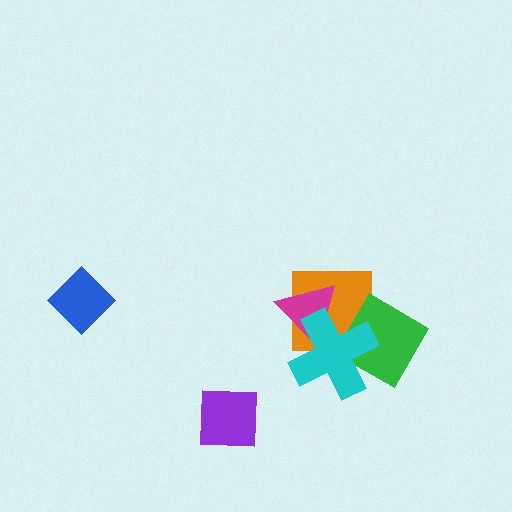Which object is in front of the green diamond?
The cyan cross is in front of the green diamond.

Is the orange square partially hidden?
Yes, it is partially covered by another shape.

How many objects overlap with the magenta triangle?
2 objects overlap with the magenta triangle.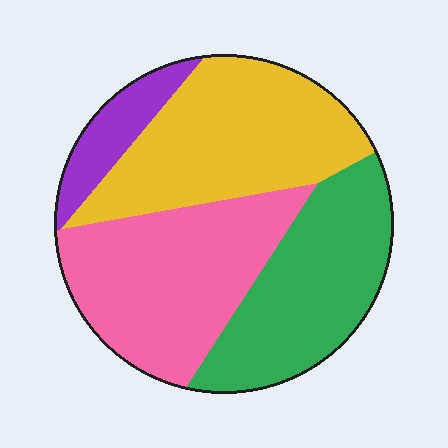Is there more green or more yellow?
Yellow.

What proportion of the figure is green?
Green takes up about one quarter (1/4) of the figure.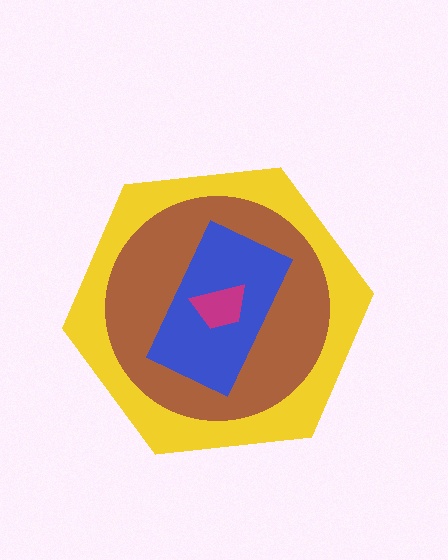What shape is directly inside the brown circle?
The blue rectangle.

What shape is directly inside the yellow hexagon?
The brown circle.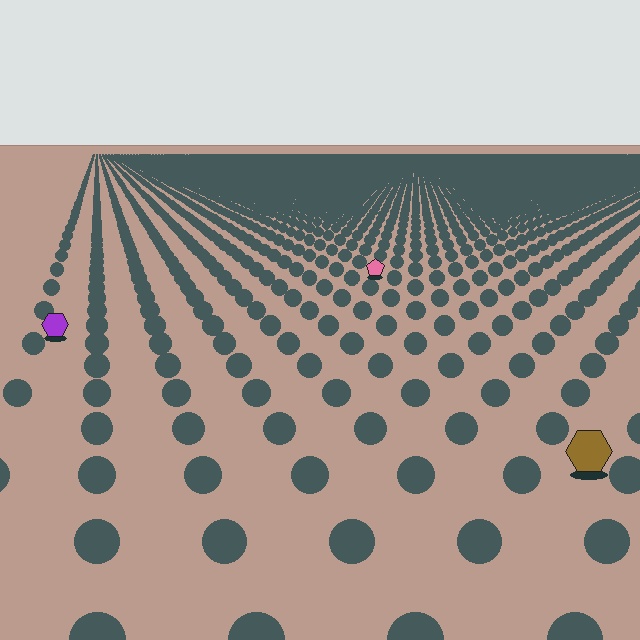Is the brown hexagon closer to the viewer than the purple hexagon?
Yes. The brown hexagon is closer — you can tell from the texture gradient: the ground texture is coarser near it.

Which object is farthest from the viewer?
The pink pentagon is farthest from the viewer. It appears smaller and the ground texture around it is denser.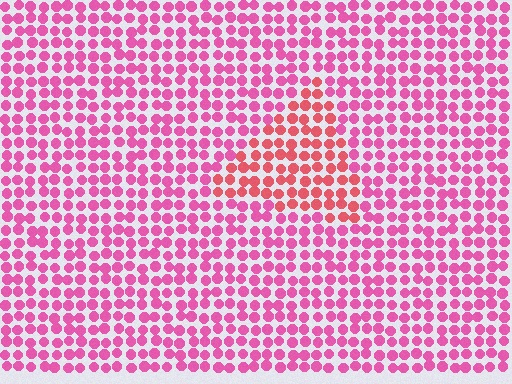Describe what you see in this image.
The image is filled with small pink elements in a uniform arrangement. A triangle-shaped region is visible where the elements are tinted to a slightly different hue, forming a subtle color boundary.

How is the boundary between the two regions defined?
The boundary is defined purely by a slight shift in hue (about 29 degrees). Spacing, size, and orientation are identical on both sides.